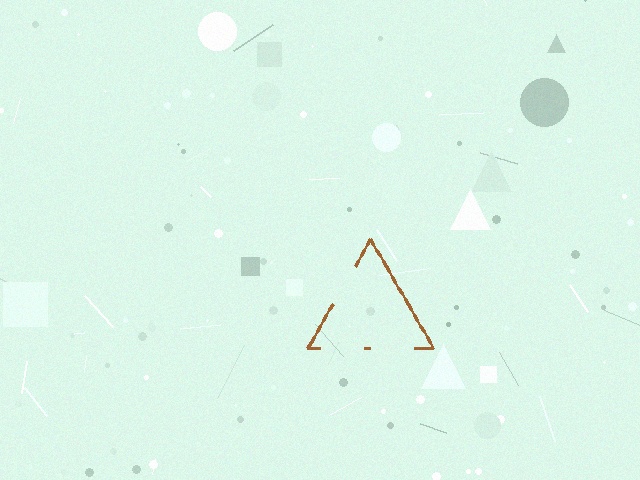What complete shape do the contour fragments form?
The contour fragments form a triangle.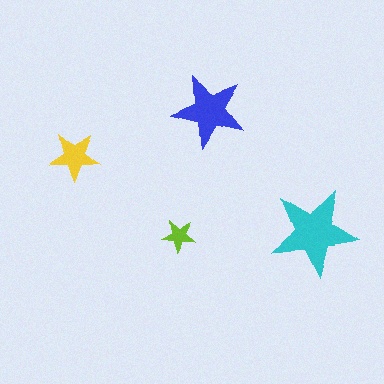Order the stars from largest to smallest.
the cyan one, the blue one, the yellow one, the lime one.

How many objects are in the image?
There are 4 objects in the image.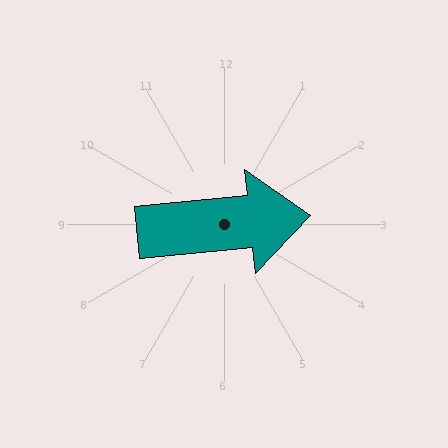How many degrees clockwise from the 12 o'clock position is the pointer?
Approximately 84 degrees.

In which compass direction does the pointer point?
East.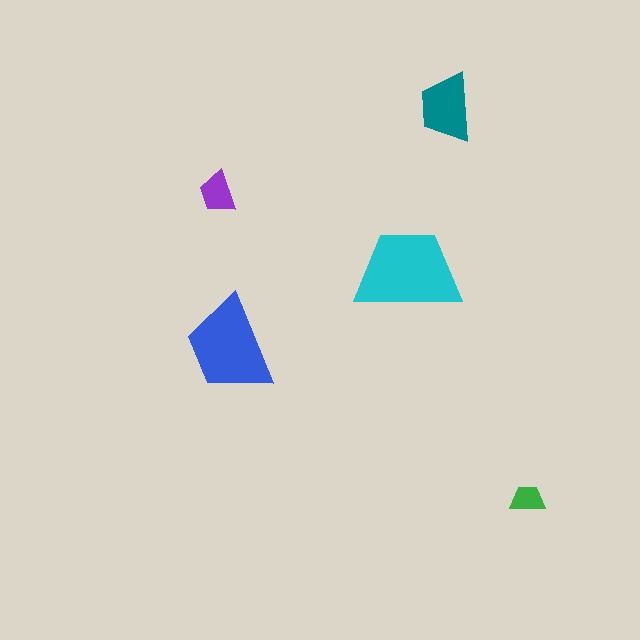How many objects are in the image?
There are 5 objects in the image.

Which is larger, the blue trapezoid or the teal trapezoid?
The blue one.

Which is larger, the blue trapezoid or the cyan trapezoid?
The cyan one.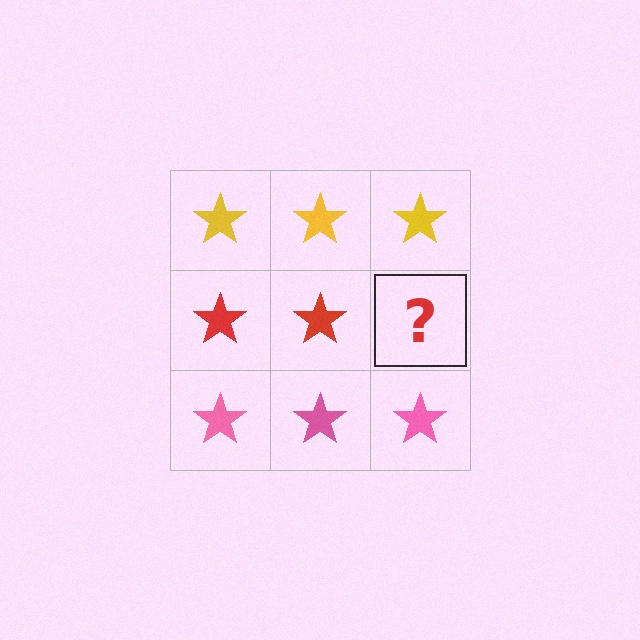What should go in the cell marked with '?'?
The missing cell should contain a red star.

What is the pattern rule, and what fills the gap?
The rule is that each row has a consistent color. The gap should be filled with a red star.